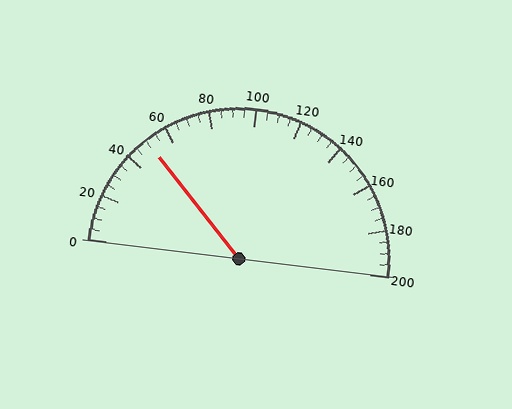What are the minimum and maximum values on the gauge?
The gauge ranges from 0 to 200.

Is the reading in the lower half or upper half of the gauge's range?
The reading is in the lower half of the range (0 to 200).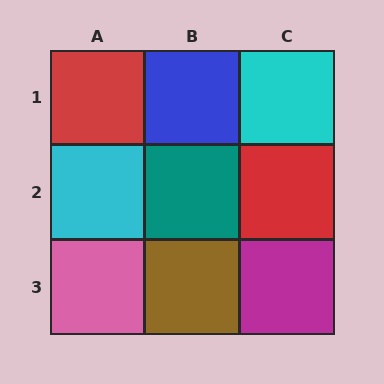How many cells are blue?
1 cell is blue.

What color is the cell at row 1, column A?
Red.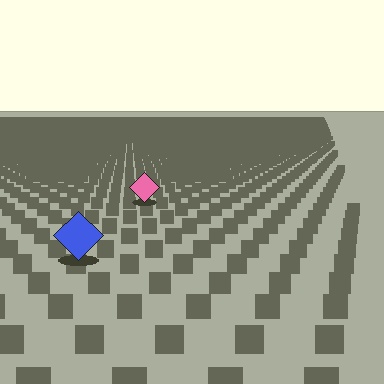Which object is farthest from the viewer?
The pink diamond is farthest from the viewer. It appears smaller and the ground texture around it is denser.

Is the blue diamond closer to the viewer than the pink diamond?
Yes. The blue diamond is closer — you can tell from the texture gradient: the ground texture is coarser near it.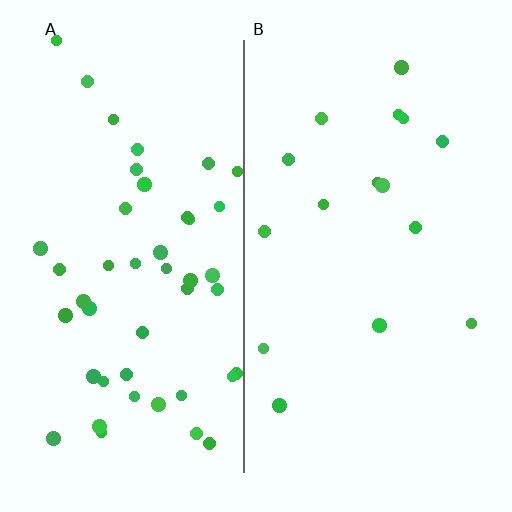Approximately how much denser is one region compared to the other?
Approximately 2.9× — region A over region B.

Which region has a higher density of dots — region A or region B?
A (the left).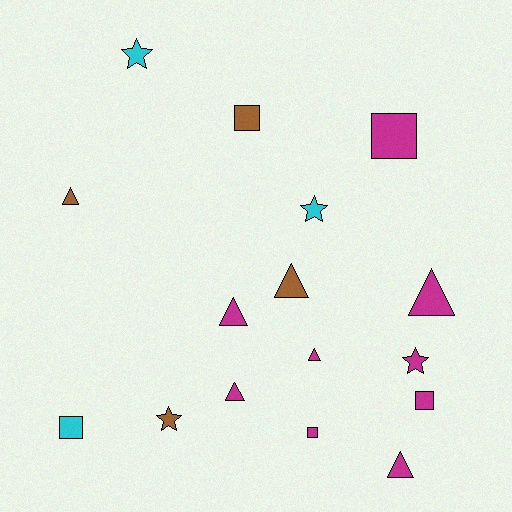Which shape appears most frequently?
Triangle, with 7 objects.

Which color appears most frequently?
Magenta, with 9 objects.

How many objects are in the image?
There are 16 objects.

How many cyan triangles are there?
There are no cyan triangles.